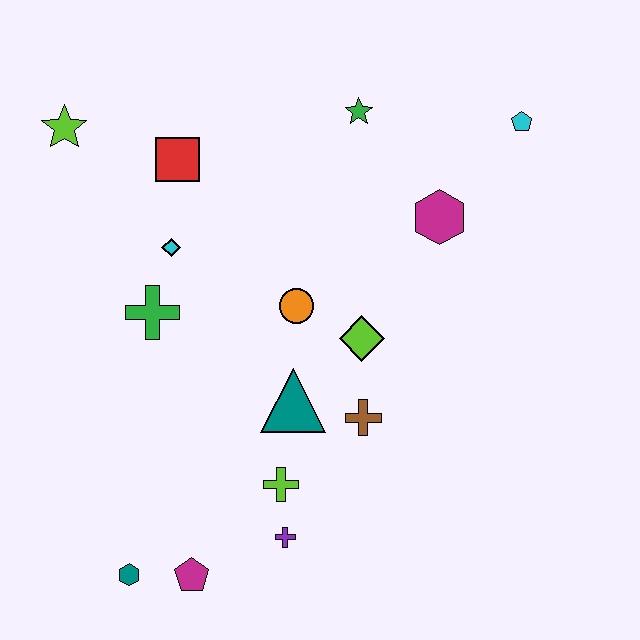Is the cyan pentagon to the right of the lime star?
Yes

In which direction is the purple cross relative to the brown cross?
The purple cross is below the brown cross.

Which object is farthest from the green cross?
The cyan pentagon is farthest from the green cross.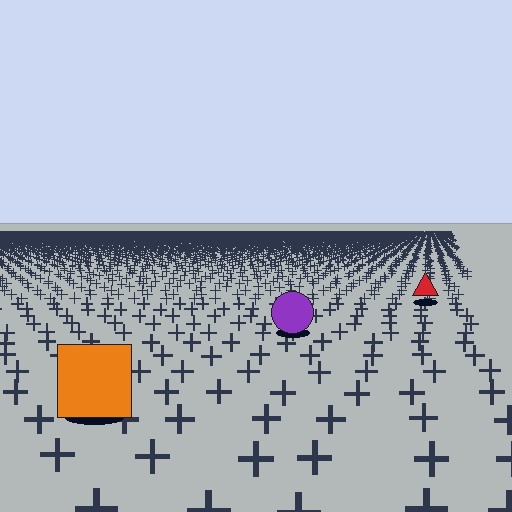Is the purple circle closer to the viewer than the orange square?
No. The orange square is closer — you can tell from the texture gradient: the ground texture is coarser near it.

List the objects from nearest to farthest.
From nearest to farthest: the orange square, the purple circle, the red triangle.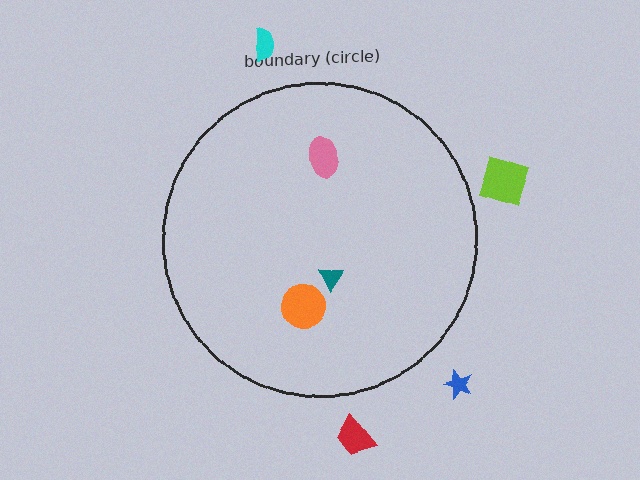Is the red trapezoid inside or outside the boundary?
Outside.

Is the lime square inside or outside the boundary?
Outside.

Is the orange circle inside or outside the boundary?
Inside.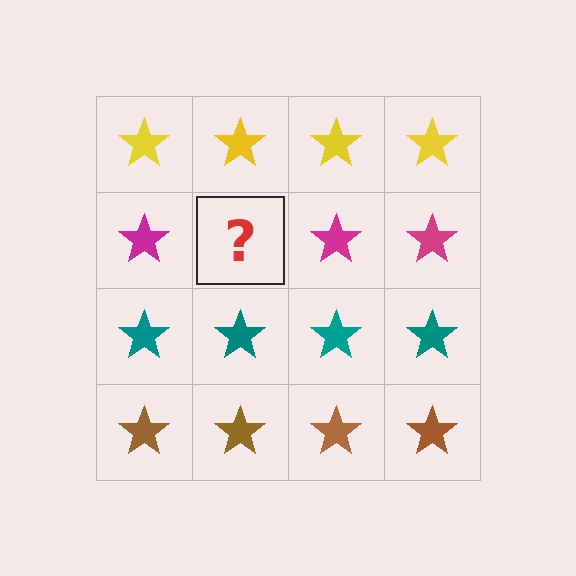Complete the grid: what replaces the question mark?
The question mark should be replaced with a magenta star.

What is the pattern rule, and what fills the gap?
The rule is that each row has a consistent color. The gap should be filled with a magenta star.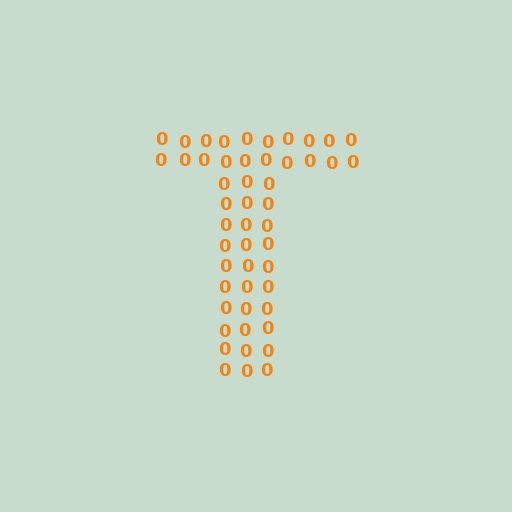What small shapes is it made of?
It is made of small digit 0's.